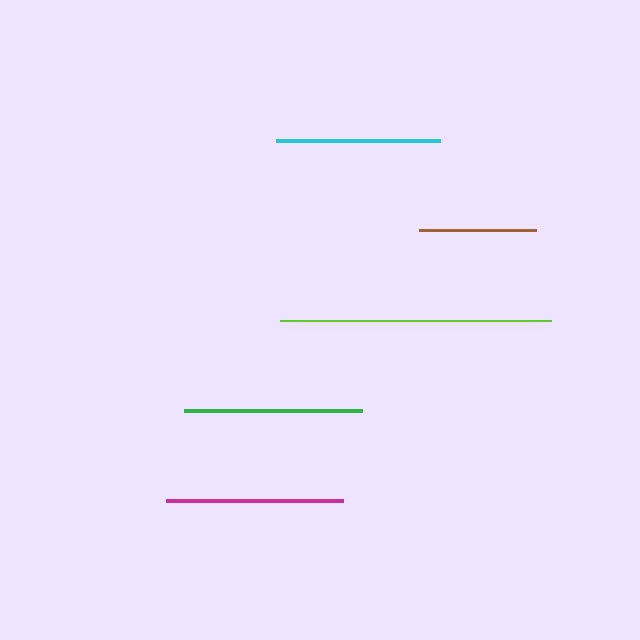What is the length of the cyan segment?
The cyan segment is approximately 165 pixels long.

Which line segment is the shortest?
The brown line is the shortest at approximately 117 pixels.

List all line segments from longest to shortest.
From longest to shortest: lime, green, magenta, cyan, brown.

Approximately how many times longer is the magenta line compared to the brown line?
The magenta line is approximately 1.5 times the length of the brown line.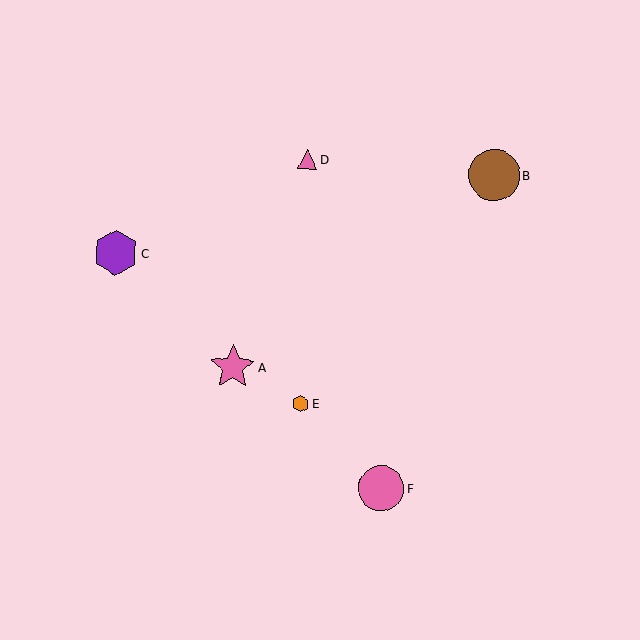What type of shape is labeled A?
Shape A is a pink star.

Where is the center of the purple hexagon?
The center of the purple hexagon is at (116, 253).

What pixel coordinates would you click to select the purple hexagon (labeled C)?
Click at (116, 253) to select the purple hexagon C.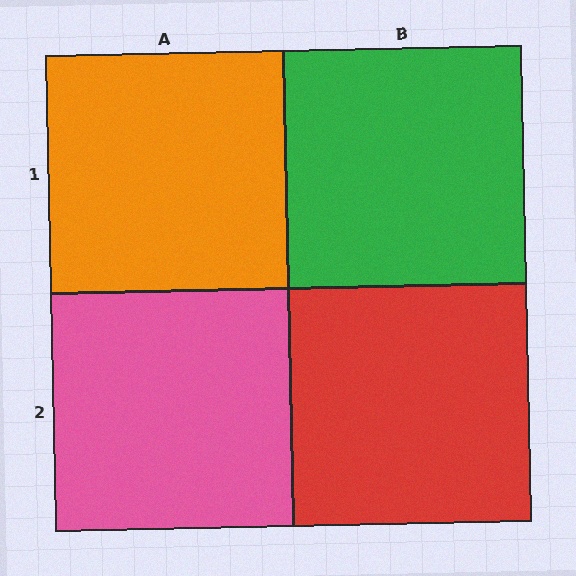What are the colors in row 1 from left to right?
Orange, green.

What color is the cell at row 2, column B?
Red.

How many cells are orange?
1 cell is orange.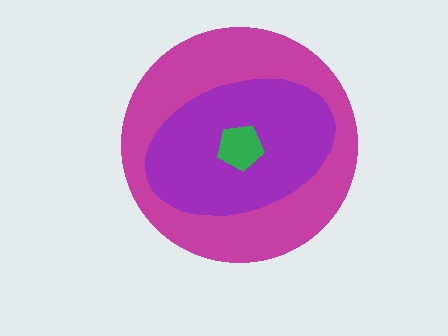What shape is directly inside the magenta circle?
The purple ellipse.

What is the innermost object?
The green pentagon.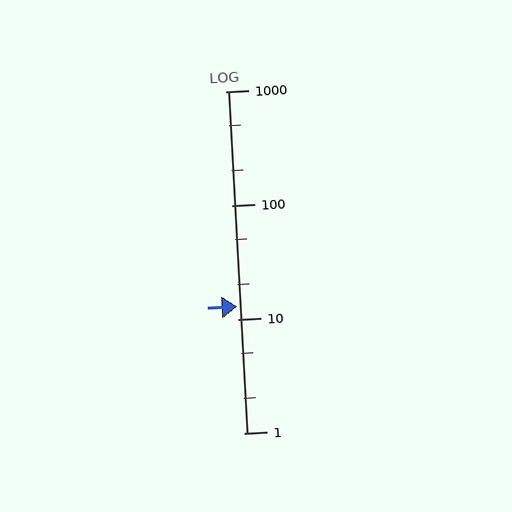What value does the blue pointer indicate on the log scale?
The pointer indicates approximately 13.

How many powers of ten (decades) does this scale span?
The scale spans 3 decades, from 1 to 1000.